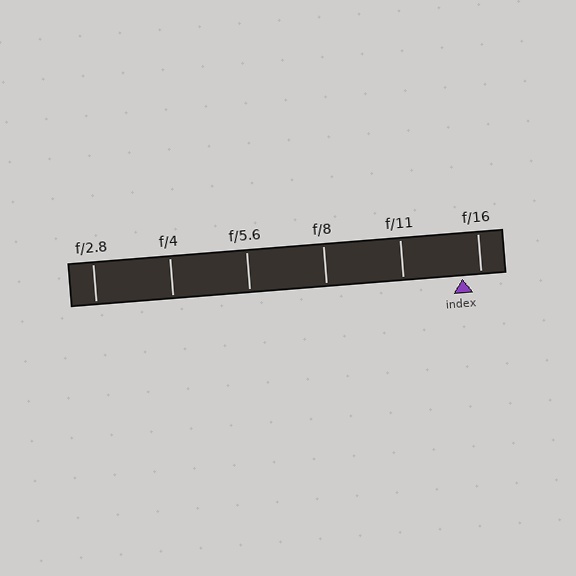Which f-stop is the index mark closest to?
The index mark is closest to f/16.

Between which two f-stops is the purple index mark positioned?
The index mark is between f/11 and f/16.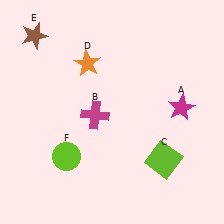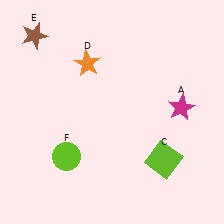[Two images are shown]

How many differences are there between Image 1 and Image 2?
There is 1 difference between the two images.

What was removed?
The magenta cross (B) was removed in Image 2.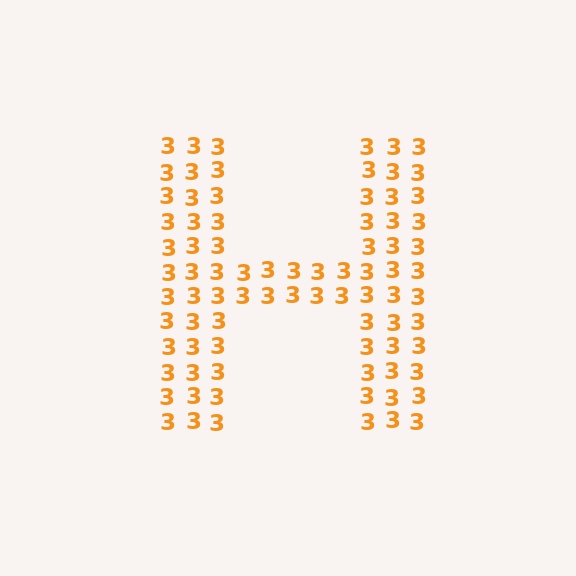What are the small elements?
The small elements are digit 3's.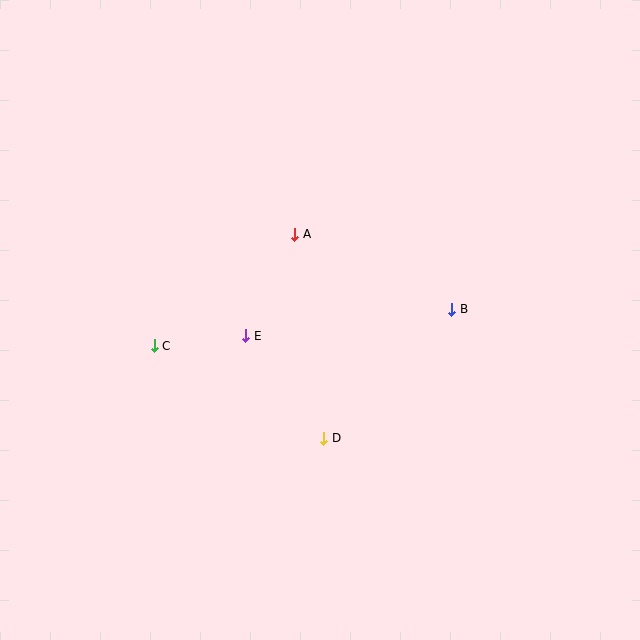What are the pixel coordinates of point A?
Point A is at (295, 234).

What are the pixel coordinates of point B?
Point B is at (452, 309).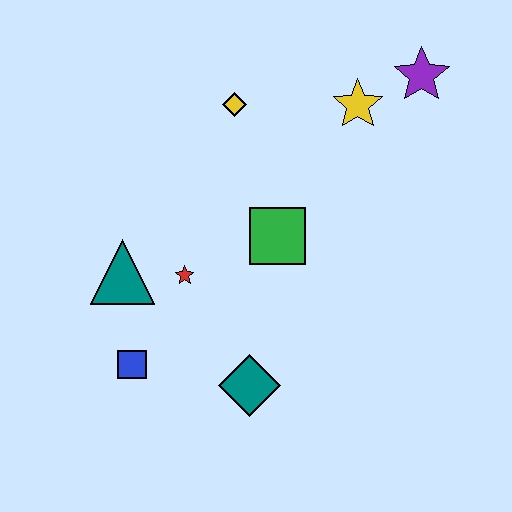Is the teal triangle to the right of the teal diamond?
No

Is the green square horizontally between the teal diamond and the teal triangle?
No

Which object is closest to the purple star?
The yellow star is closest to the purple star.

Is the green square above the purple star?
No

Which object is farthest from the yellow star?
The blue square is farthest from the yellow star.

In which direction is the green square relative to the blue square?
The green square is to the right of the blue square.